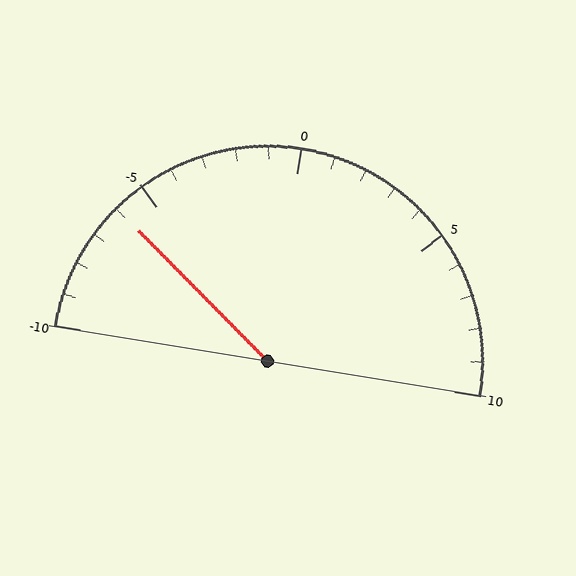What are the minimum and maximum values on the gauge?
The gauge ranges from -10 to 10.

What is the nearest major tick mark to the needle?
The nearest major tick mark is -5.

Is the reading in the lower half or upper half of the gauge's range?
The reading is in the lower half of the range (-10 to 10).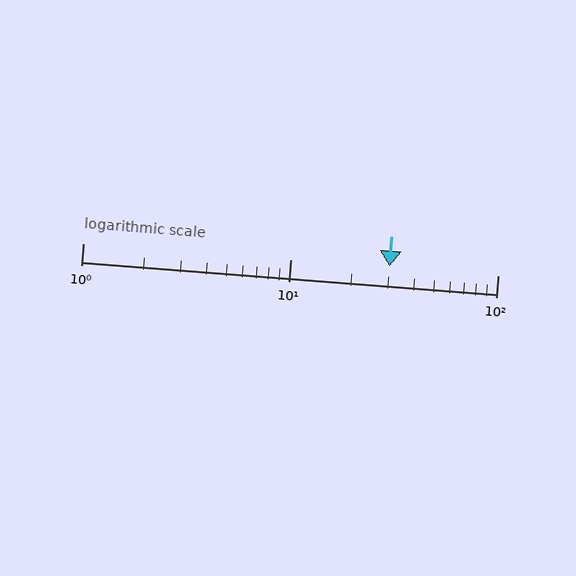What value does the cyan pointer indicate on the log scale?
The pointer indicates approximately 30.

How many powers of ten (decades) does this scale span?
The scale spans 2 decades, from 1 to 100.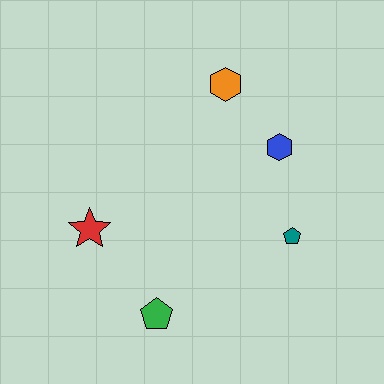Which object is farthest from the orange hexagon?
The green pentagon is farthest from the orange hexagon.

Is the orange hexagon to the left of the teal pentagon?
Yes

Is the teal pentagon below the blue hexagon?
Yes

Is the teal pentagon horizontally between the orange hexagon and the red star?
No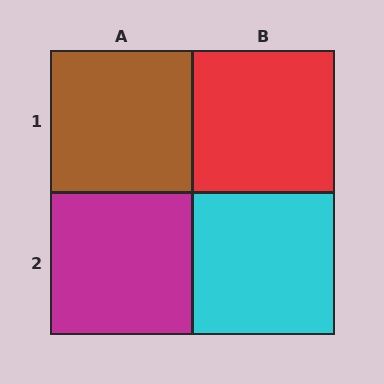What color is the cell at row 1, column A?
Brown.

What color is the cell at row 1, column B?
Red.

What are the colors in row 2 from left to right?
Magenta, cyan.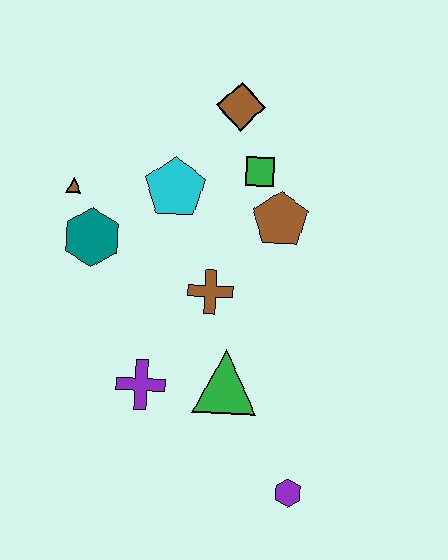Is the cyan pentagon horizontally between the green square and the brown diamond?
No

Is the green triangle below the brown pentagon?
Yes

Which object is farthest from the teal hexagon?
The purple hexagon is farthest from the teal hexagon.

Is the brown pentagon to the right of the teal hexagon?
Yes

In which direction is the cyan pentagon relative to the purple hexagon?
The cyan pentagon is above the purple hexagon.